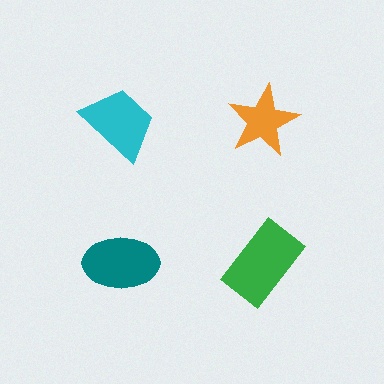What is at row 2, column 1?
A teal ellipse.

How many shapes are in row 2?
2 shapes.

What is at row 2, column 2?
A green rectangle.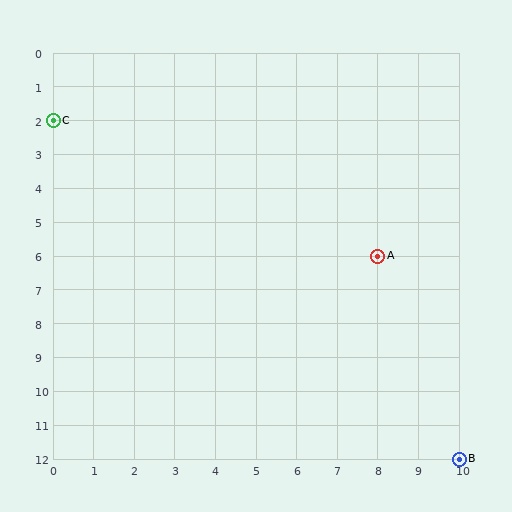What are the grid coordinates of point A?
Point A is at grid coordinates (8, 6).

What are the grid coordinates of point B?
Point B is at grid coordinates (10, 12).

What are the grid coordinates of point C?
Point C is at grid coordinates (0, 2).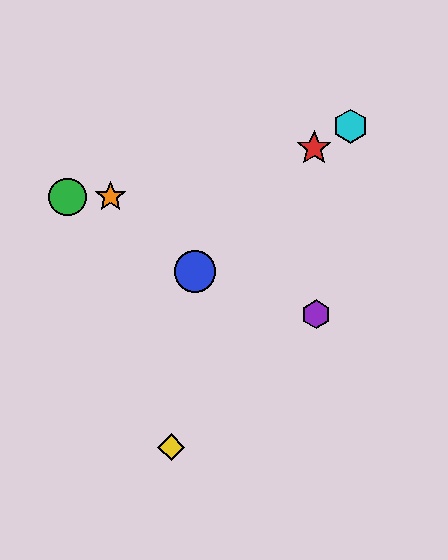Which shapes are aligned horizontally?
The green circle, the orange star are aligned horizontally.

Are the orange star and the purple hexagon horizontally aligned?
No, the orange star is at y≈197 and the purple hexagon is at y≈314.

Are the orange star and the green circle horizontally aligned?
Yes, both are at y≈197.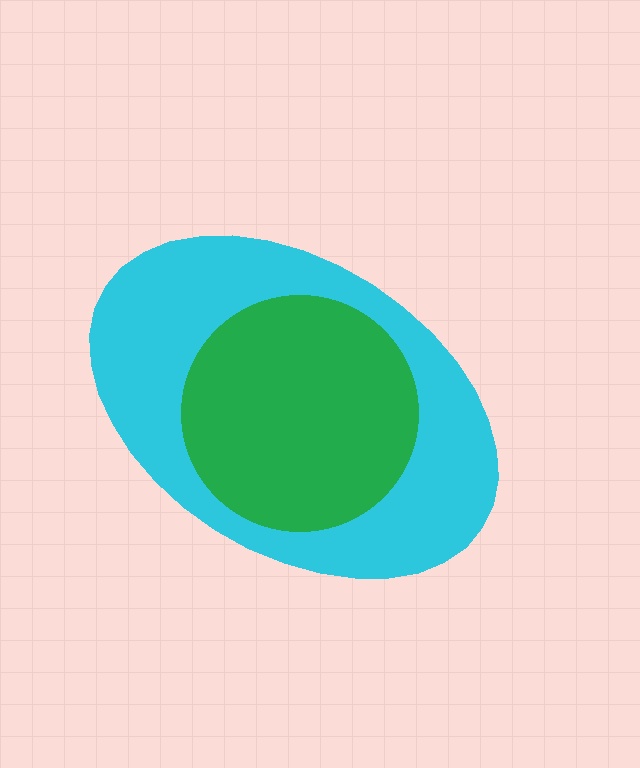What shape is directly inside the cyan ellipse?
The green circle.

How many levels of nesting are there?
2.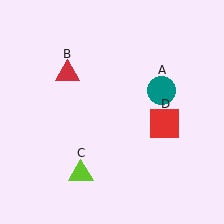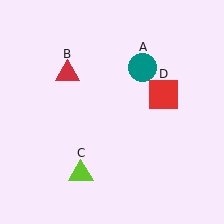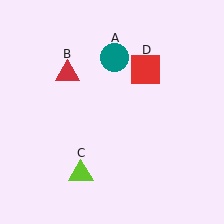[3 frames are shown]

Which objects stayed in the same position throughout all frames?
Red triangle (object B) and lime triangle (object C) remained stationary.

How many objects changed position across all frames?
2 objects changed position: teal circle (object A), red square (object D).